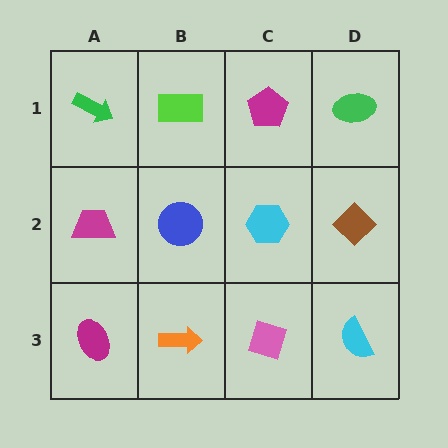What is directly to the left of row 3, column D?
A pink diamond.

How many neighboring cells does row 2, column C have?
4.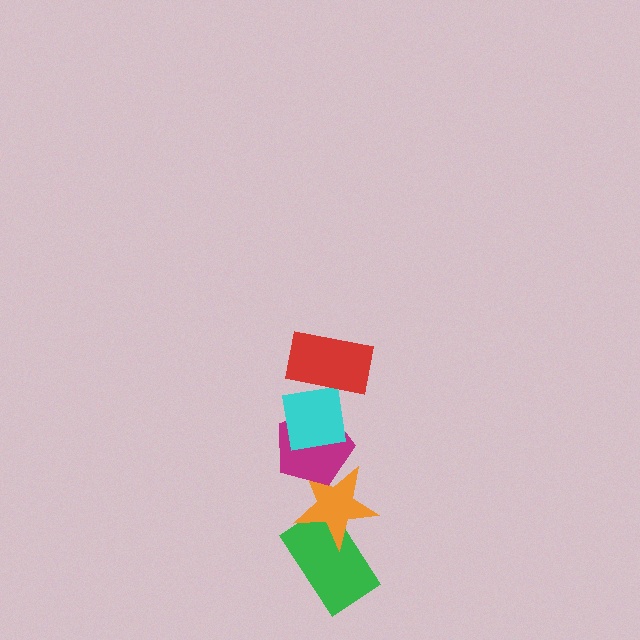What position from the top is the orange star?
The orange star is 4th from the top.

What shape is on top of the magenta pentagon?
The cyan square is on top of the magenta pentagon.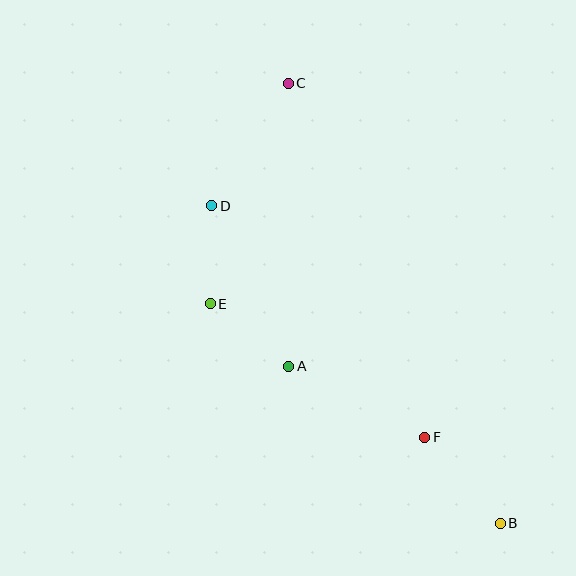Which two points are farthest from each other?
Points B and C are farthest from each other.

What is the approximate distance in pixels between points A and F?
The distance between A and F is approximately 154 pixels.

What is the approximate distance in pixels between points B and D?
The distance between B and D is approximately 429 pixels.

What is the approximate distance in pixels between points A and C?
The distance between A and C is approximately 283 pixels.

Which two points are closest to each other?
Points D and E are closest to each other.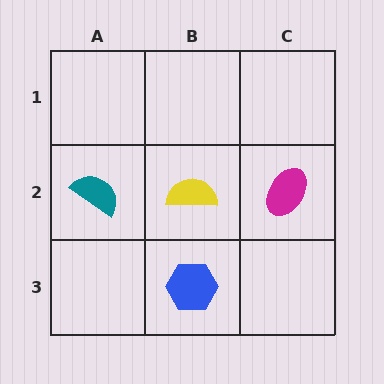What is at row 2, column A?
A teal semicircle.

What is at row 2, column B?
A yellow semicircle.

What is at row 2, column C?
A magenta ellipse.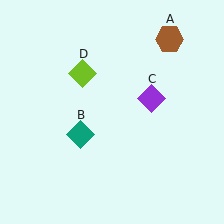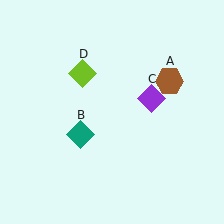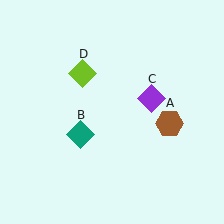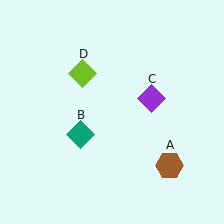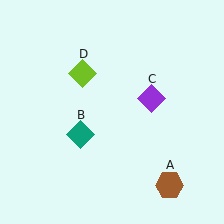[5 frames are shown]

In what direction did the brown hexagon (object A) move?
The brown hexagon (object A) moved down.